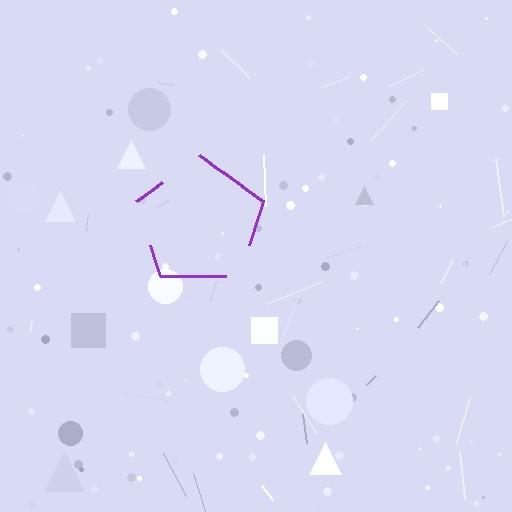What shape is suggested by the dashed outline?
The dashed outline suggests a pentagon.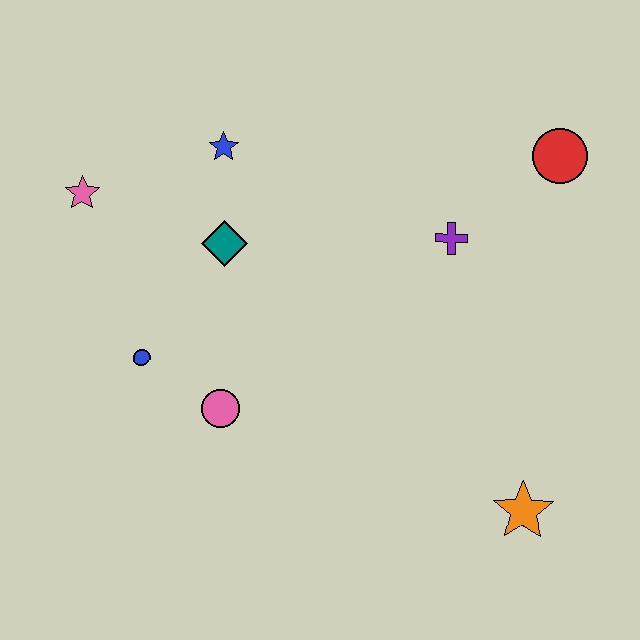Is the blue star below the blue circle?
No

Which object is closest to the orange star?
The purple cross is closest to the orange star.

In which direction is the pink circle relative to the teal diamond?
The pink circle is below the teal diamond.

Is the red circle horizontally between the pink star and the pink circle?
No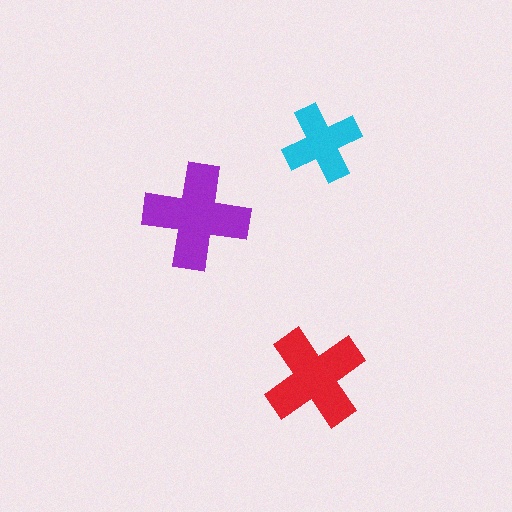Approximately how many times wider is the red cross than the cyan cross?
About 1.5 times wider.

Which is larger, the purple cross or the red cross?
The purple one.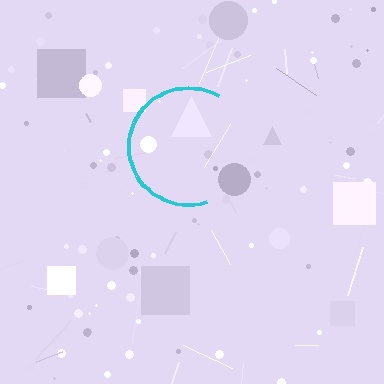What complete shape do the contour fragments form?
The contour fragments form a circle.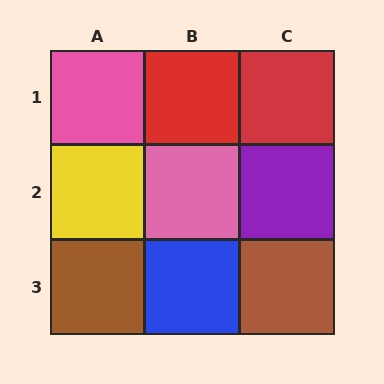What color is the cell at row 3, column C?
Brown.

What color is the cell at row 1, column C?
Red.